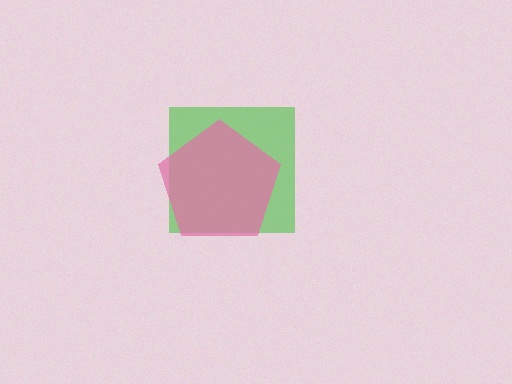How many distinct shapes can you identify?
There are 2 distinct shapes: a green square, a pink pentagon.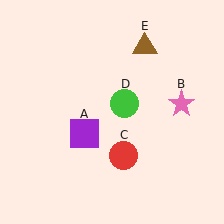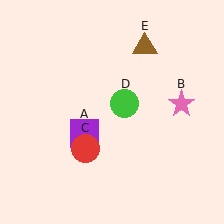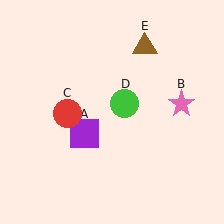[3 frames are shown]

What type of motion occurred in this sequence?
The red circle (object C) rotated clockwise around the center of the scene.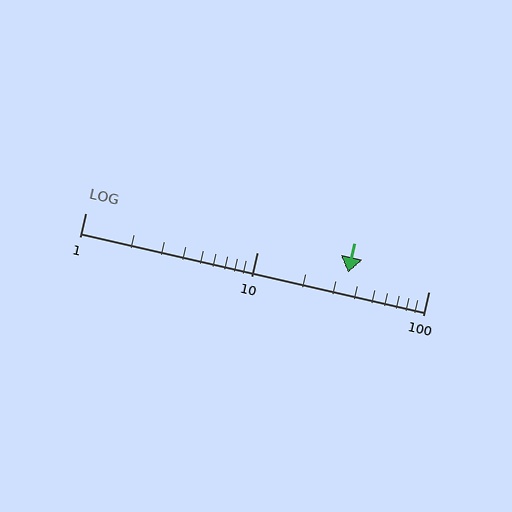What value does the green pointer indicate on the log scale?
The pointer indicates approximately 34.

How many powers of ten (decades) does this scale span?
The scale spans 2 decades, from 1 to 100.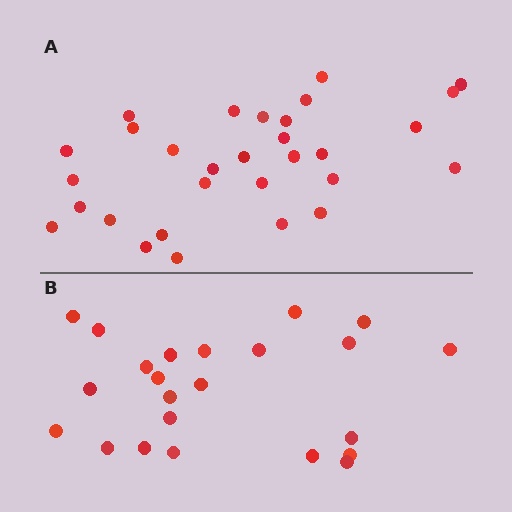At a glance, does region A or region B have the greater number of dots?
Region A (the top region) has more dots.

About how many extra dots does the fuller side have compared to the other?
Region A has roughly 8 or so more dots than region B.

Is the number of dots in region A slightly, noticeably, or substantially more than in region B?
Region A has noticeably more, but not dramatically so. The ratio is roughly 1.3 to 1.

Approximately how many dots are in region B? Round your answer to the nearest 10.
About 20 dots. (The exact count is 23, which rounds to 20.)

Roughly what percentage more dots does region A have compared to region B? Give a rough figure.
About 30% more.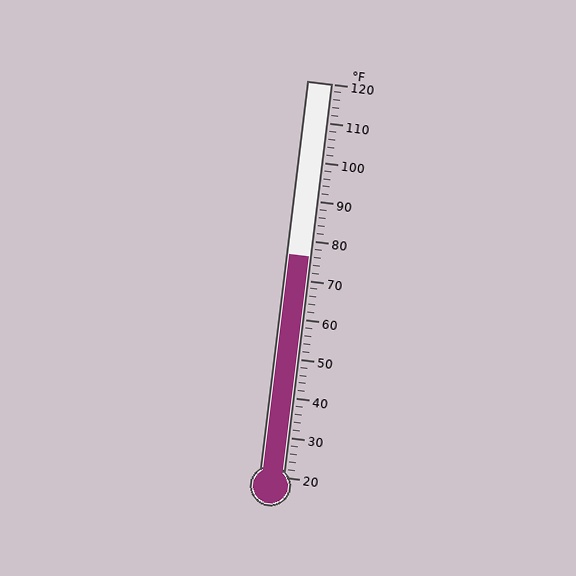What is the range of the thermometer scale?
The thermometer scale ranges from 20°F to 120°F.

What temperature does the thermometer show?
The thermometer shows approximately 76°F.